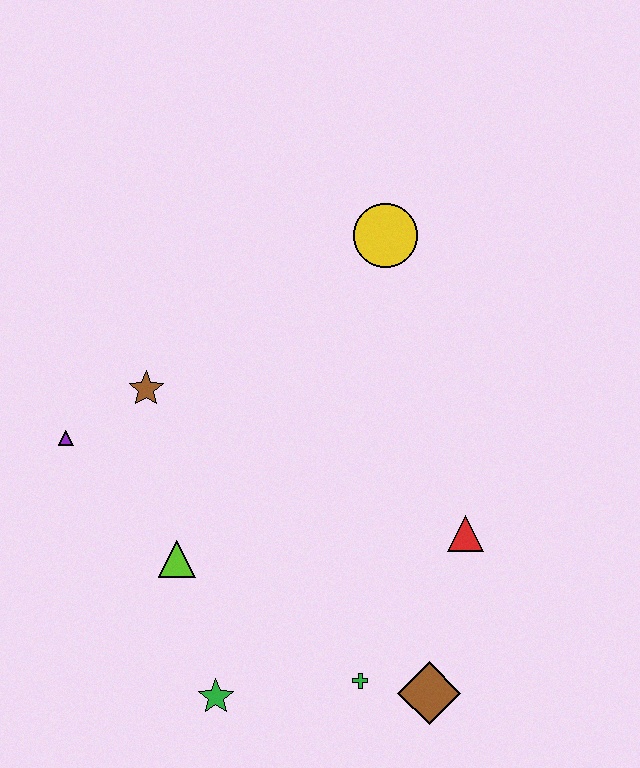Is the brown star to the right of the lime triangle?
No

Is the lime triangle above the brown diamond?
Yes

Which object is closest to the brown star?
The purple triangle is closest to the brown star.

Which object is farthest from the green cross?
The yellow circle is farthest from the green cross.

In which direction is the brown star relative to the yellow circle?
The brown star is to the left of the yellow circle.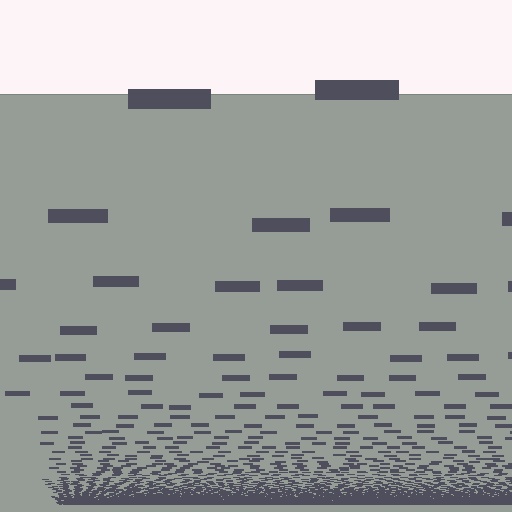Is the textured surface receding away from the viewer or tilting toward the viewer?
The surface appears to tilt toward the viewer. Texture elements get larger and sparser toward the top.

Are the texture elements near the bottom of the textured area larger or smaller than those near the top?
Smaller. The gradient is inverted — elements near the bottom are smaller and denser.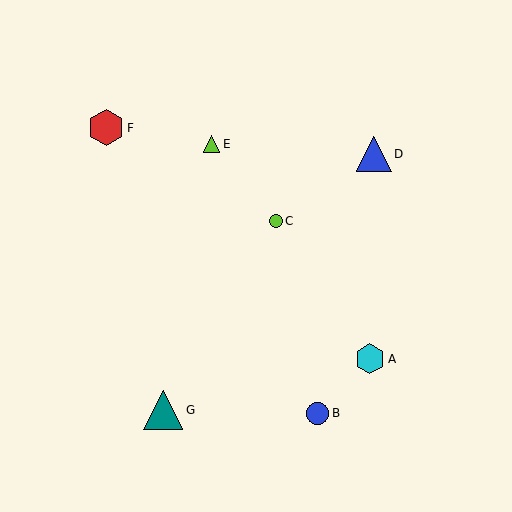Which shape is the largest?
The teal triangle (labeled G) is the largest.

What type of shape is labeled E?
Shape E is a lime triangle.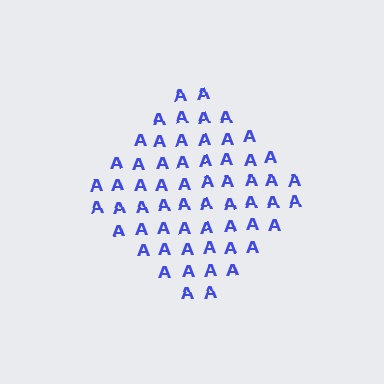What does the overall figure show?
The overall figure shows a diamond.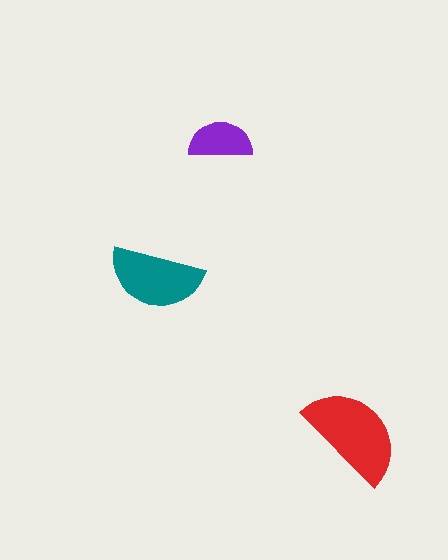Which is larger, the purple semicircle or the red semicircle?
The red one.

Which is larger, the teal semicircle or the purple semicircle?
The teal one.